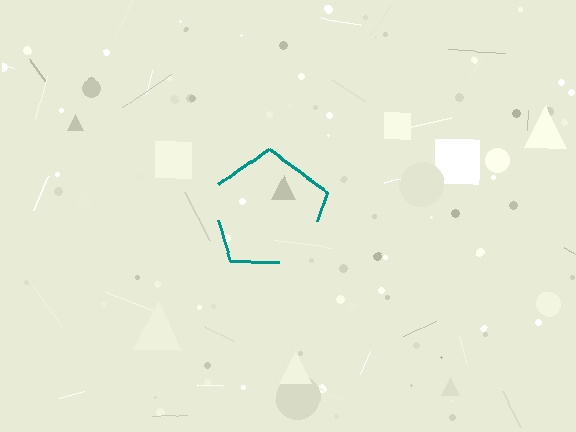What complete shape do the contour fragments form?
The contour fragments form a pentagon.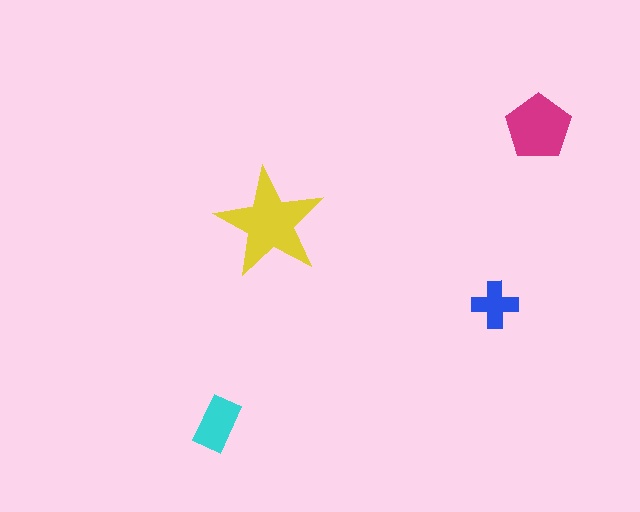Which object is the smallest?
The blue cross.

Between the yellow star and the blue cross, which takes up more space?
The yellow star.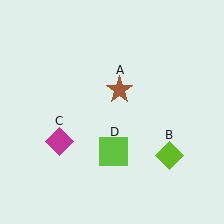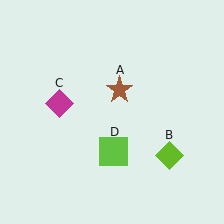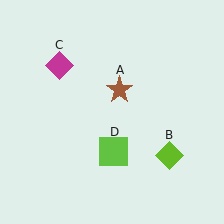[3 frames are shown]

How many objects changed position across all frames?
1 object changed position: magenta diamond (object C).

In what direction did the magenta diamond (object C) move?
The magenta diamond (object C) moved up.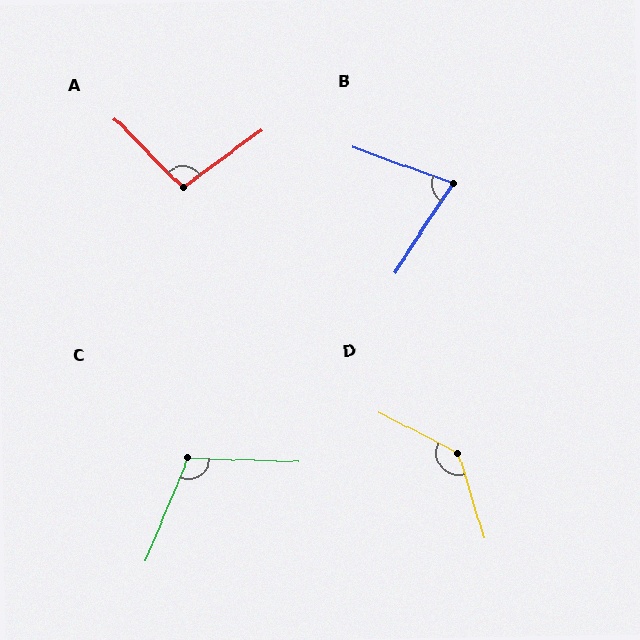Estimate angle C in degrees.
Approximately 111 degrees.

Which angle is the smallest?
B, at approximately 77 degrees.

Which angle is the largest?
D, at approximately 134 degrees.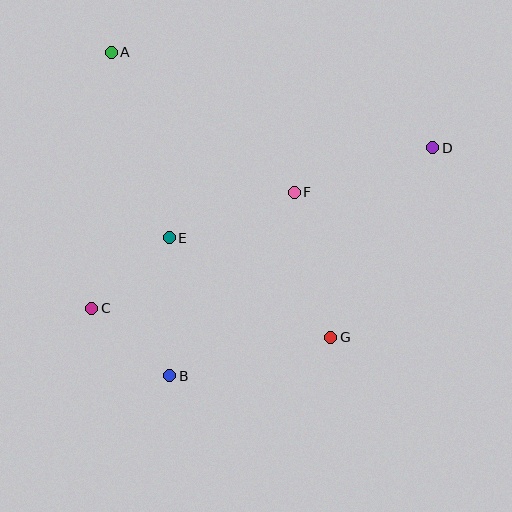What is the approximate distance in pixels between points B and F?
The distance between B and F is approximately 222 pixels.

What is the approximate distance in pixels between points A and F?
The distance between A and F is approximately 231 pixels.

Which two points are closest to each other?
Points B and C are closest to each other.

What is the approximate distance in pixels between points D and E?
The distance between D and E is approximately 279 pixels.